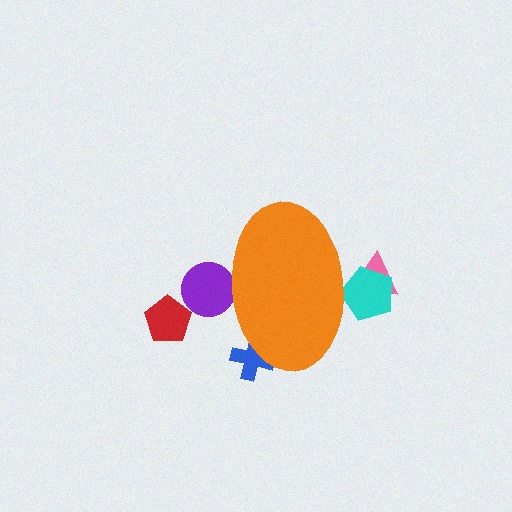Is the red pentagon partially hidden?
No, the red pentagon is fully visible.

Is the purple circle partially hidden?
Yes, the purple circle is partially hidden behind the orange ellipse.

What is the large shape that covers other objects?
An orange ellipse.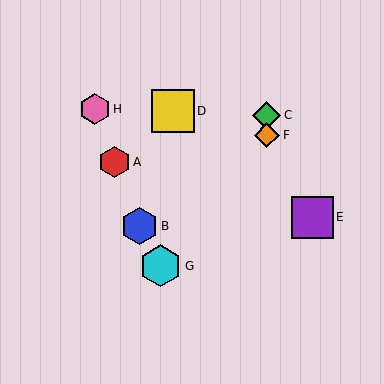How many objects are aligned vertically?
2 objects (C, F) are aligned vertically.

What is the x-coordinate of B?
Object B is at x≈140.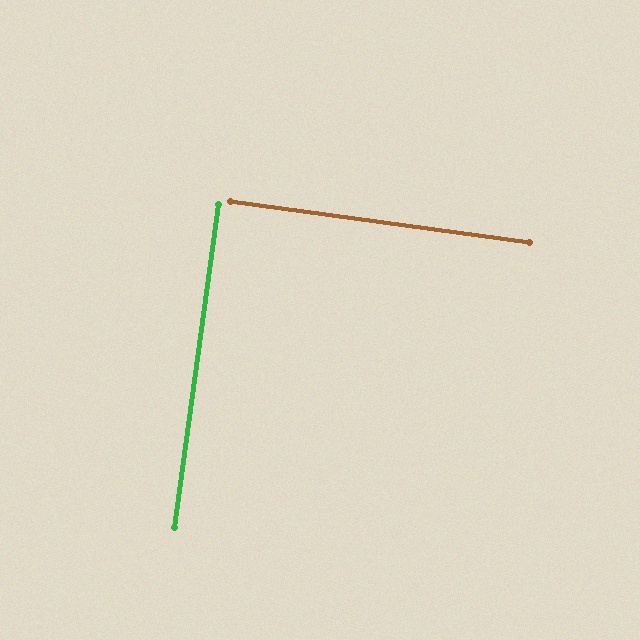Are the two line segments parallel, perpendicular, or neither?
Perpendicular — they meet at approximately 90°.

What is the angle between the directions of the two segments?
Approximately 90 degrees.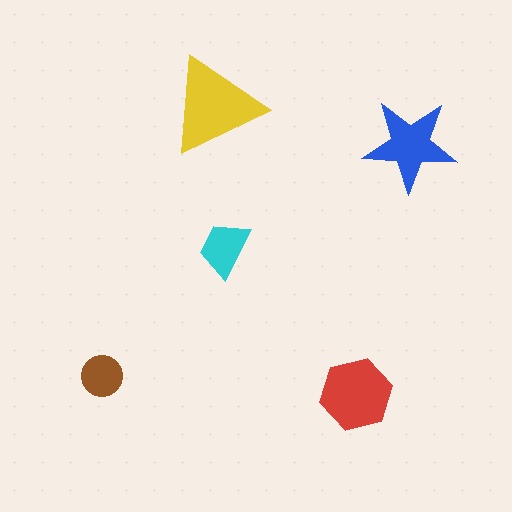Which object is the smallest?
The brown circle.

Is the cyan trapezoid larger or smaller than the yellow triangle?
Smaller.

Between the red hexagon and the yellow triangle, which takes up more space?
The yellow triangle.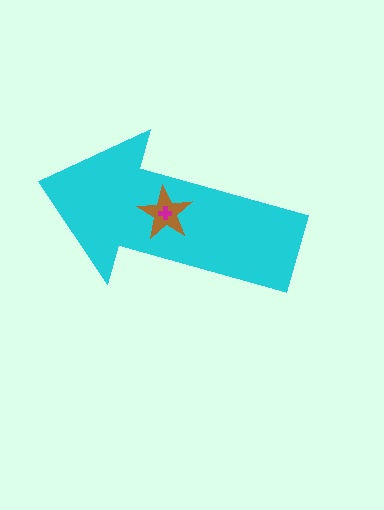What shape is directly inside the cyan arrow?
The brown star.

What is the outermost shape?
The cyan arrow.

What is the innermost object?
The magenta cross.